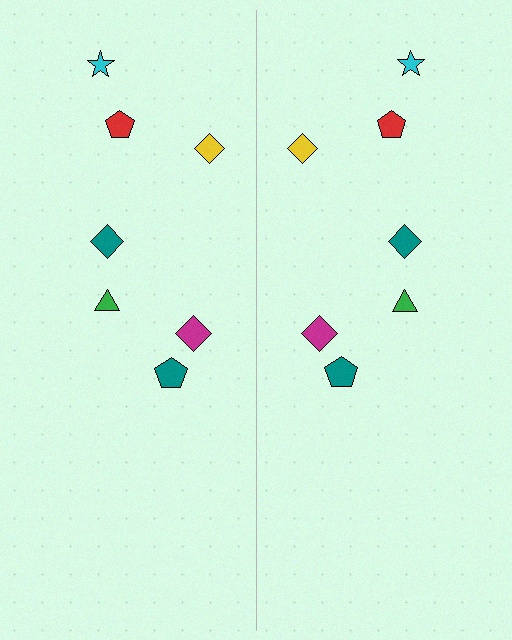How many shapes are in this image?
There are 14 shapes in this image.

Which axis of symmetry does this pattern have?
The pattern has a vertical axis of symmetry running through the center of the image.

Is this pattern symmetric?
Yes, this pattern has bilateral (reflection) symmetry.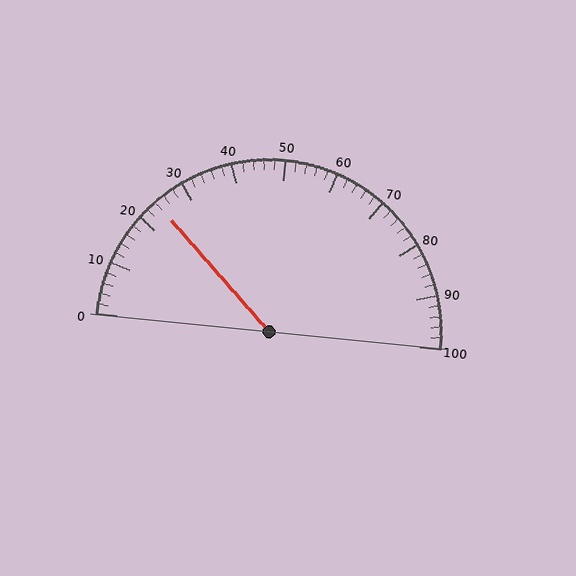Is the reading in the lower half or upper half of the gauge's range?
The reading is in the lower half of the range (0 to 100).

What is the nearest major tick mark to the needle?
The nearest major tick mark is 20.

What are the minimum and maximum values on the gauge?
The gauge ranges from 0 to 100.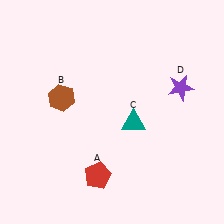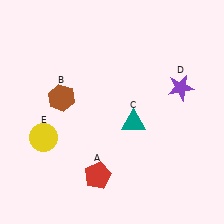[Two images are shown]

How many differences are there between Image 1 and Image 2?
There is 1 difference between the two images.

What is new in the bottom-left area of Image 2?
A yellow circle (E) was added in the bottom-left area of Image 2.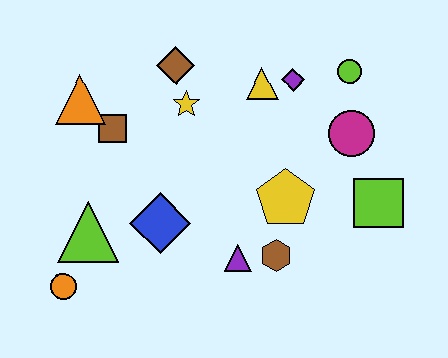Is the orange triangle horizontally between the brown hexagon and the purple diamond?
No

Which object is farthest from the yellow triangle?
The orange circle is farthest from the yellow triangle.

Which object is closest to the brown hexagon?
The purple triangle is closest to the brown hexagon.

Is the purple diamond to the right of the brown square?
Yes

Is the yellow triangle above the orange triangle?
Yes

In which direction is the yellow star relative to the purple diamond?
The yellow star is to the left of the purple diamond.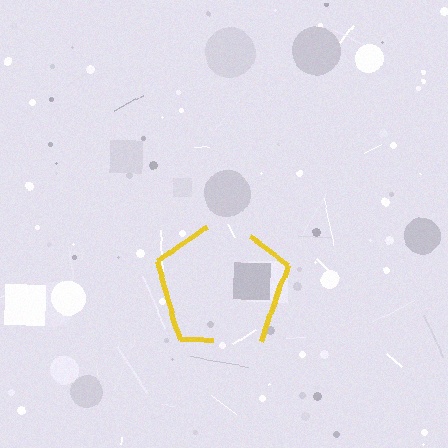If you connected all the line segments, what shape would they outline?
They would outline a pentagon.